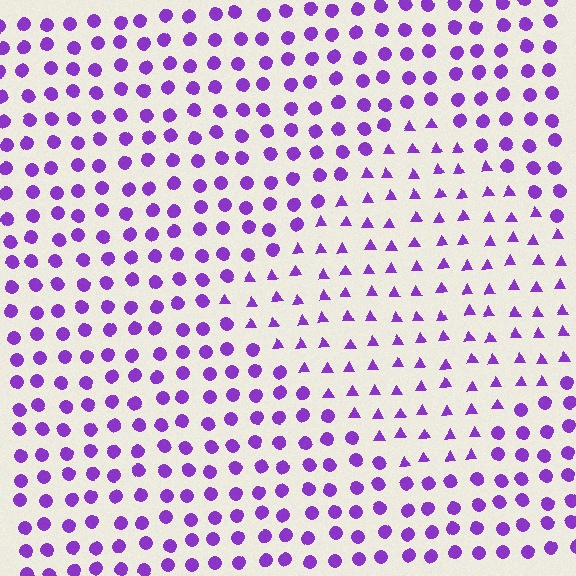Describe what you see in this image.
The image is filled with small purple elements arranged in a uniform grid. A diamond-shaped region contains triangles, while the surrounding area contains circles. The boundary is defined purely by the change in element shape.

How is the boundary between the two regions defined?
The boundary is defined by a change in element shape: triangles inside vs. circles outside. All elements share the same color and spacing.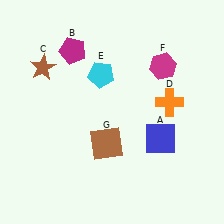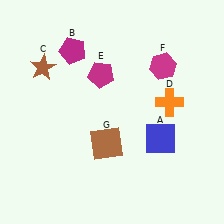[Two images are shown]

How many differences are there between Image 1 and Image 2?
There is 1 difference between the two images.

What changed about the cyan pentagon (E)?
In Image 1, E is cyan. In Image 2, it changed to magenta.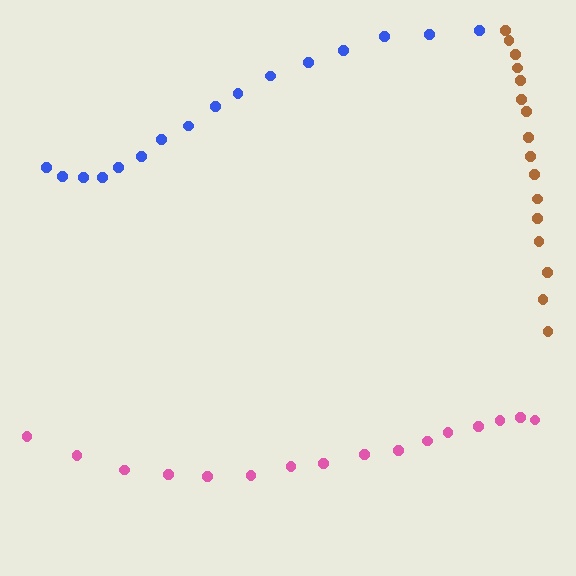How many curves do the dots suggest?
There are 3 distinct paths.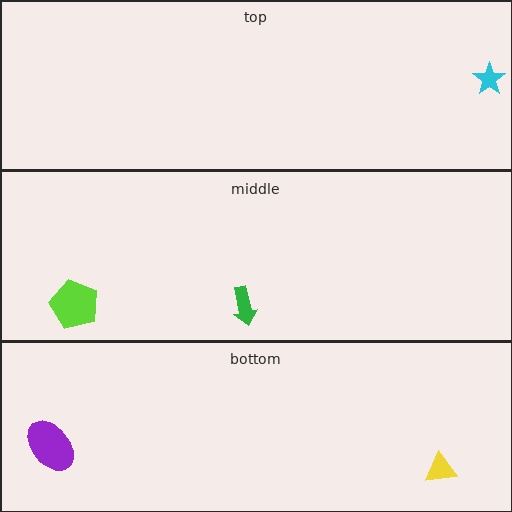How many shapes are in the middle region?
2.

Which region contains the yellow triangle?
The bottom region.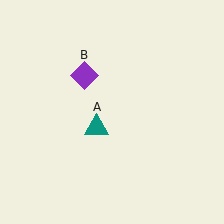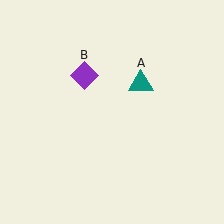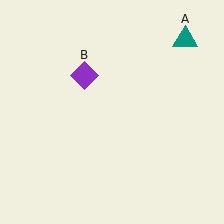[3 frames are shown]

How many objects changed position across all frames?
1 object changed position: teal triangle (object A).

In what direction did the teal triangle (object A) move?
The teal triangle (object A) moved up and to the right.